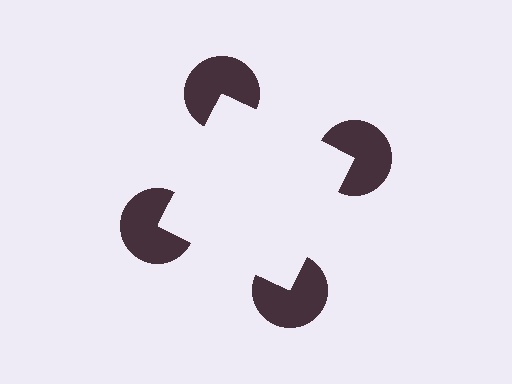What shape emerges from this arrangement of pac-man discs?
An illusory square — its edges are inferred from the aligned wedge cuts in the pac-man discs, not physically drawn.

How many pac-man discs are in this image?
There are 4 — one at each vertex of the illusory square.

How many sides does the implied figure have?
4 sides.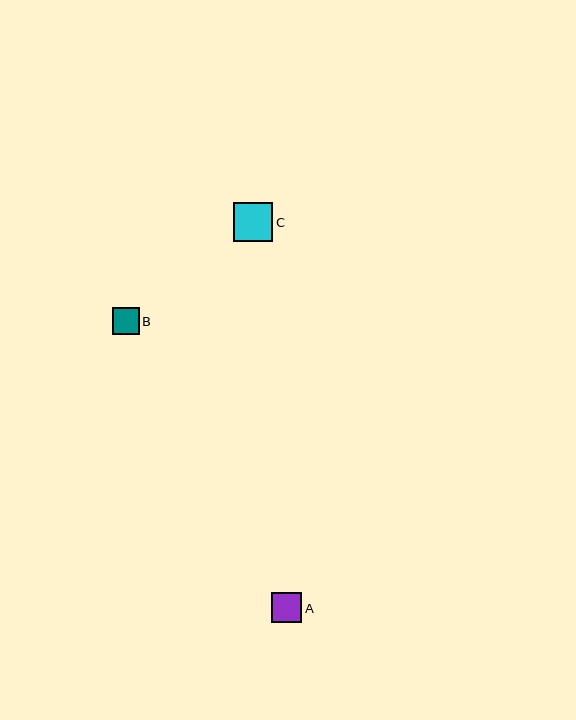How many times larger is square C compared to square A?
Square C is approximately 1.3 times the size of square A.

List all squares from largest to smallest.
From largest to smallest: C, A, B.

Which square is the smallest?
Square B is the smallest with a size of approximately 27 pixels.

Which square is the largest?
Square C is the largest with a size of approximately 39 pixels.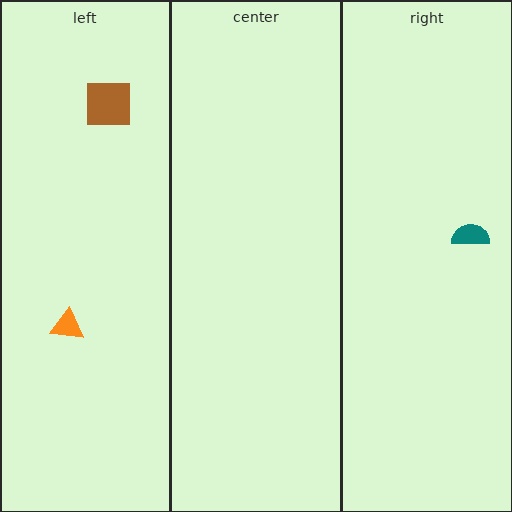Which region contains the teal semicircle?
The right region.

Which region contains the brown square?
The left region.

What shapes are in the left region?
The orange triangle, the brown square.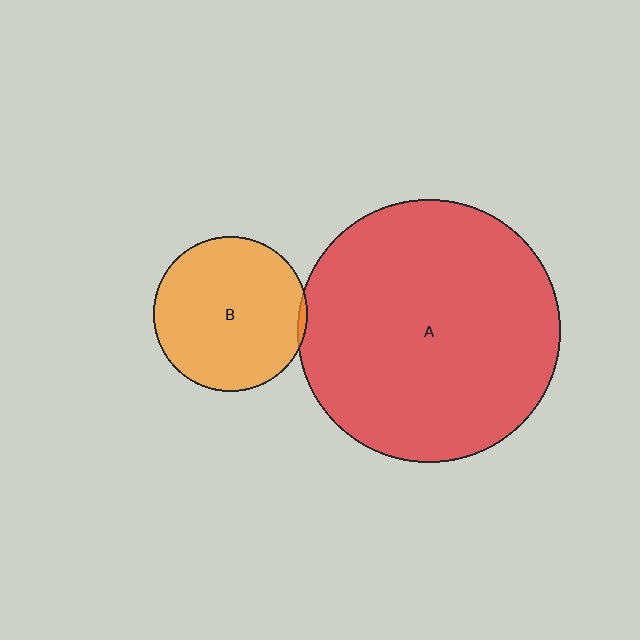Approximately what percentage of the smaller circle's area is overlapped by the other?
Approximately 5%.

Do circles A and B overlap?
Yes.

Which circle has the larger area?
Circle A (red).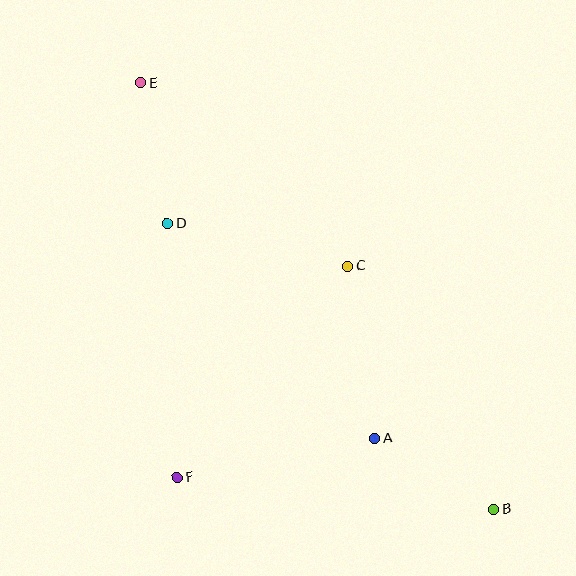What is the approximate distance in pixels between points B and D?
The distance between B and D is approximately 433 pixels.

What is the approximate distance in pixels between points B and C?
The distance between B and C is approximately 283 pixels.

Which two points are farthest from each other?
Points B and E are farthest from each other.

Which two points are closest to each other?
Points A and B are closest to each other.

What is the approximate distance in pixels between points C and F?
The distance between C and F is approximately 271 pixels.